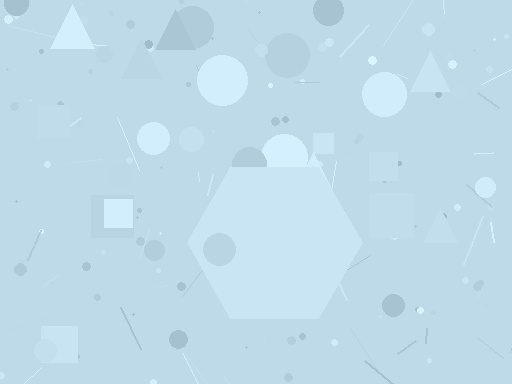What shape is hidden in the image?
A hexagon is hidden in the image.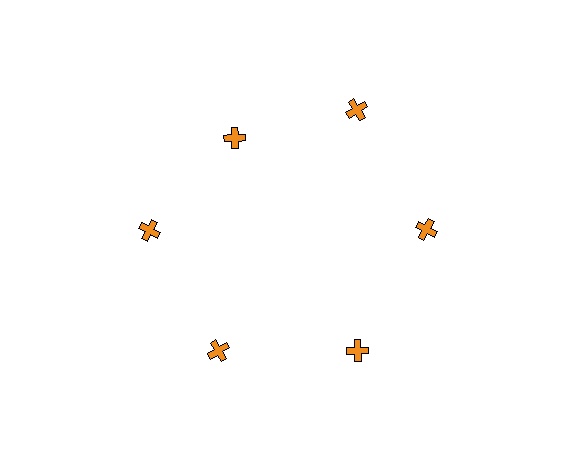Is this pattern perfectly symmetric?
No. The 6 orange crosses are arranged in a ring, but one element near the 11 o'clock position is pulled inward toward the center, breaking the 6-fold rotational symmetry.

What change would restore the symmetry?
The symmetry would be restored by moving it outward, back onto the ring so that all 6 crosses sit at equal angles and equal distance from the center.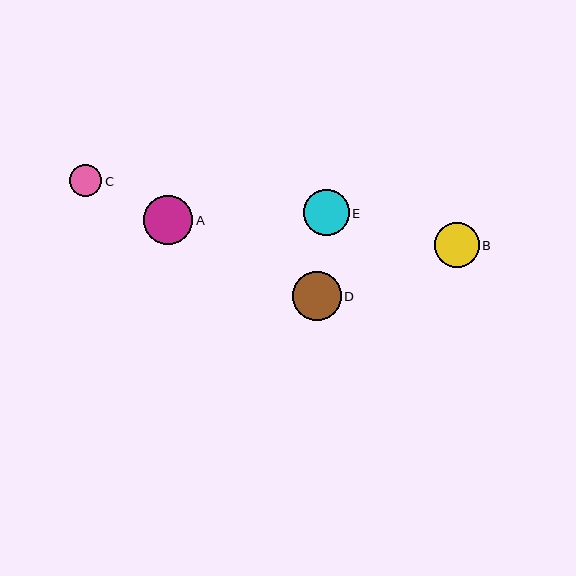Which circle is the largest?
Circle A is the largest with a size of approximately 49 pixels.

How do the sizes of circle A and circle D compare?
Circle A and circle D are approximately the same size.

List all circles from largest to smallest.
From largest to smallest: A, D, E, B, C.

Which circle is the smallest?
Circle C is the smallest with a size of approximately 32 pixels.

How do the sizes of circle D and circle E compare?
Circle D and circle E are approximately the same size.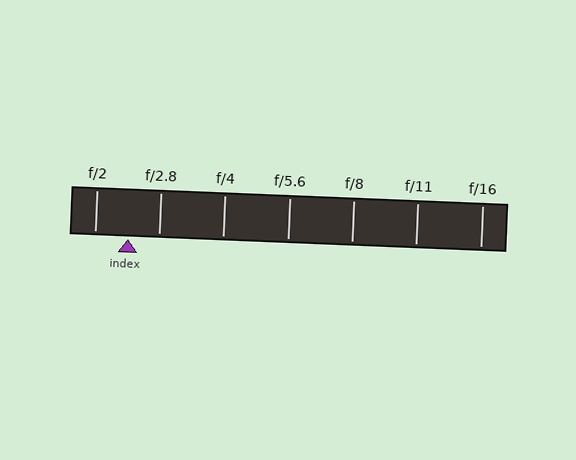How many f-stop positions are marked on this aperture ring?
There are 7 f-stop positions marked.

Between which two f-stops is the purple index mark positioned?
The index mark is between f/2 and f/2.8.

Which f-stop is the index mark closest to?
The index mark is closest to f/2.8.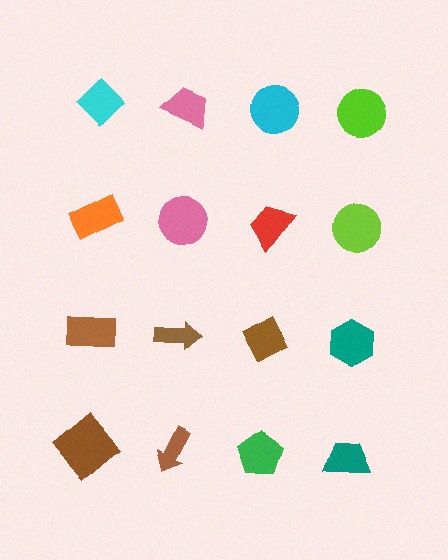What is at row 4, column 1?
A brown diamond.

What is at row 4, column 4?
A teal trapezoid.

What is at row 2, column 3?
A red trapezoid.